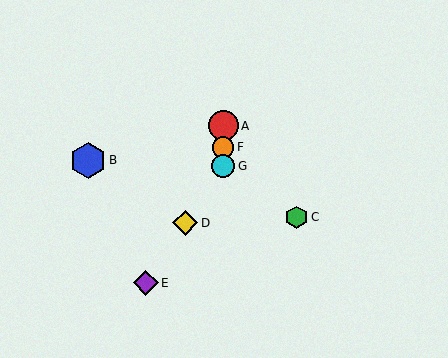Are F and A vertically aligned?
Yes, both are at x≈223.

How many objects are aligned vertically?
3 objects (A, F, G) are aligned vertically.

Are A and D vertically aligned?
No, A is at x≈223 and D is at x≈185.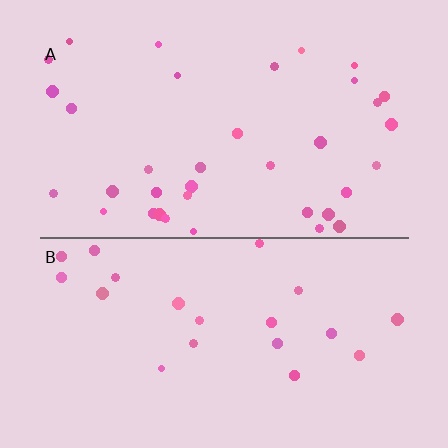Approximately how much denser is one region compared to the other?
Approximately 1.8× — region A over region B.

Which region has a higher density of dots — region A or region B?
A (the top).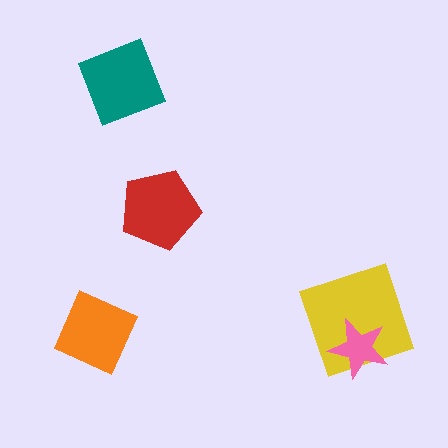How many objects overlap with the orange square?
0 objects overlap with the orange square.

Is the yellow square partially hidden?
Yes, it is partially covered by another shape.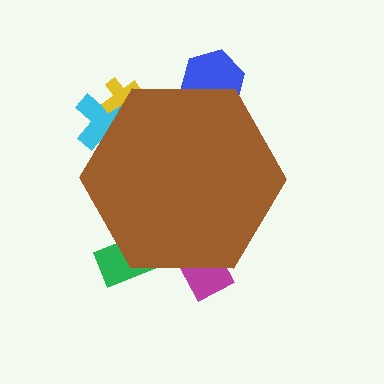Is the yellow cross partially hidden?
Yes, the yellow cross is partially hidden behind the brown hexagon.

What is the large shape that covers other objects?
A brown hexagon.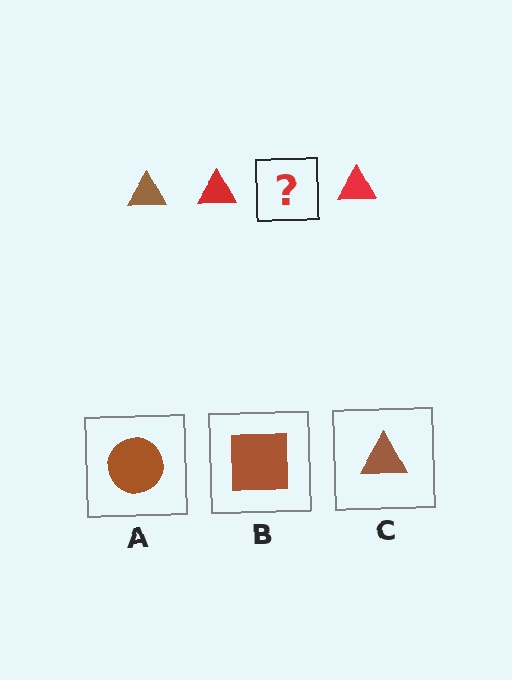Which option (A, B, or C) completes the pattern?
C.